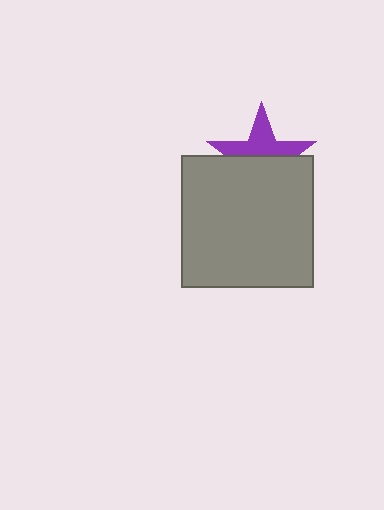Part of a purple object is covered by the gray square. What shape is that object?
It is a star.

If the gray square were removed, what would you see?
You would see the complete purple star.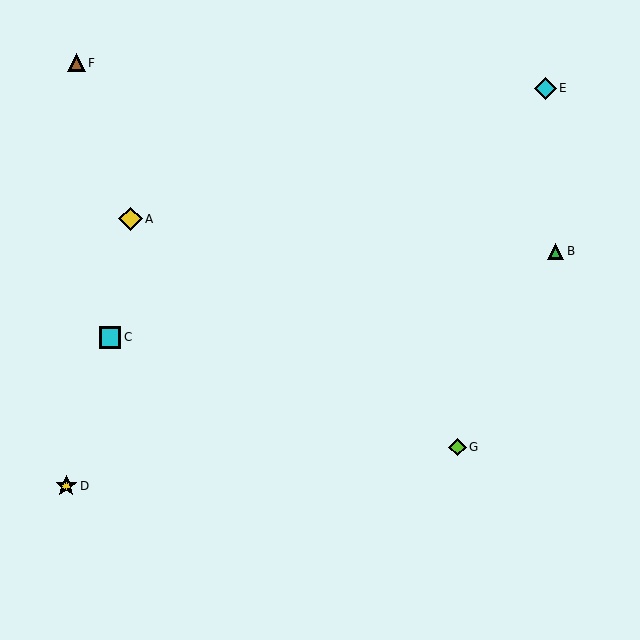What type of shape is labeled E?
Shape E is a cyan diamond.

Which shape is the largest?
The yellow diamond (labeled A) is the largest.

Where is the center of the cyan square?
The center of the cyan square is at (110, 337).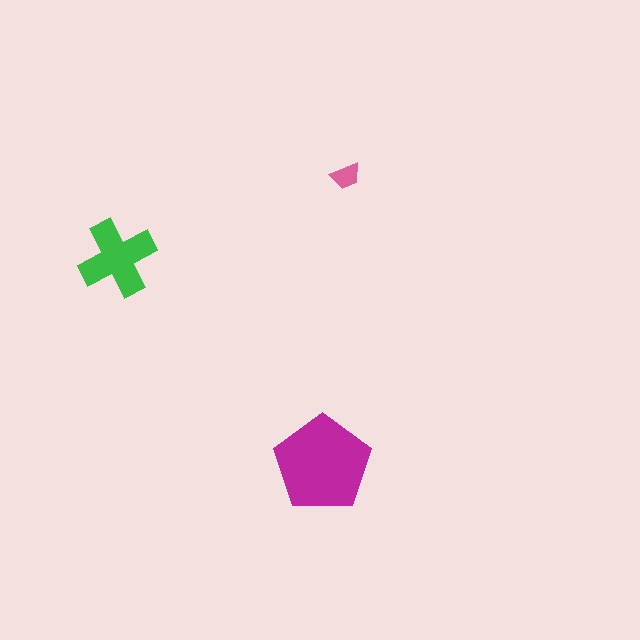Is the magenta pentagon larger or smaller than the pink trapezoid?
Larger.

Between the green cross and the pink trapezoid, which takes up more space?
The green cross.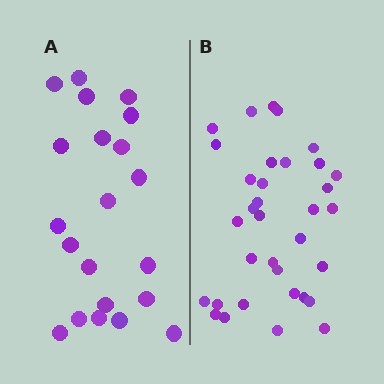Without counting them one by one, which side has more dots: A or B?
Region B (the right region) has more dots.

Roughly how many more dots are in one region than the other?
Region B has approximately 15 more dots than region A.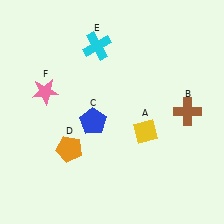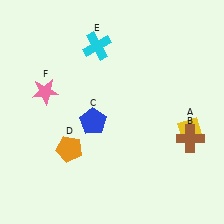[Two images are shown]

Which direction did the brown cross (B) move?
The brown cross (B) moved down.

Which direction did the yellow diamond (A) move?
The yellow diamond (A) moved right.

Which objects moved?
The objects that moved are: the yellow diamond (A), the brown cross (B).